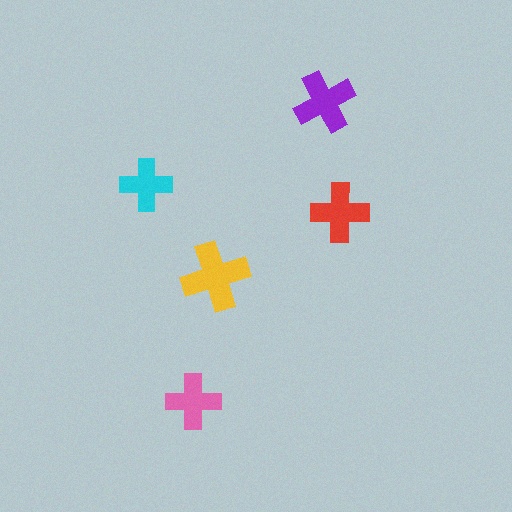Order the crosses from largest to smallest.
the yellow one, the purple one, the red one, the pink one, the cyan one.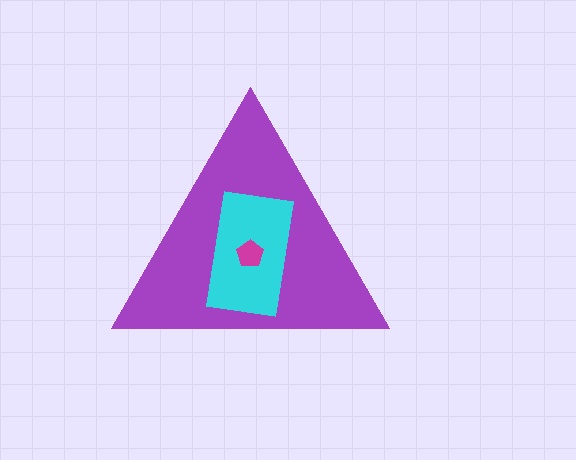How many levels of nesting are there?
3.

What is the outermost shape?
The purple triangle.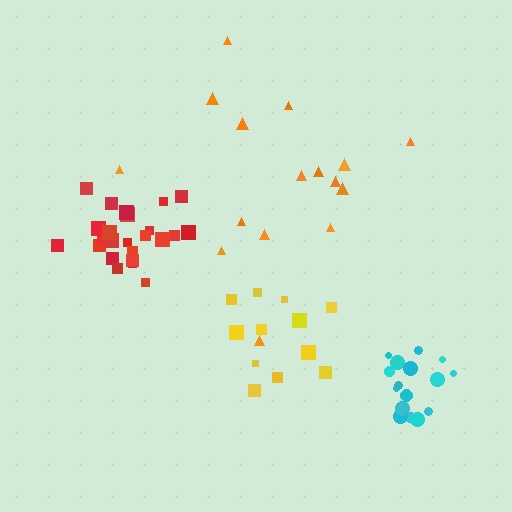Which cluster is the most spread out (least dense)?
Orange.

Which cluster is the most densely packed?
Cyan.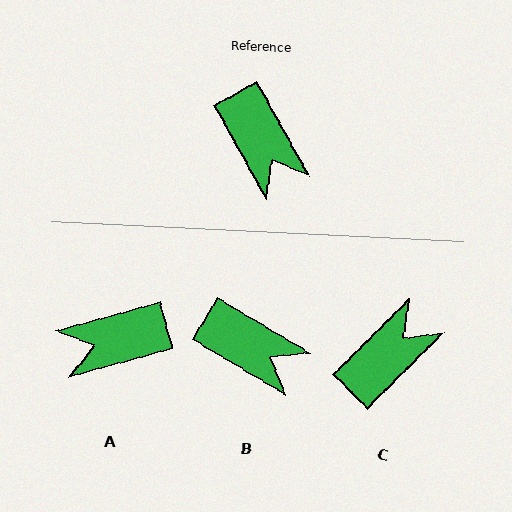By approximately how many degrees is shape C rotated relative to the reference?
Approximately 106 degrees counter-clockwise.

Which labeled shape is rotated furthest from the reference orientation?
C, about 106 degrees away.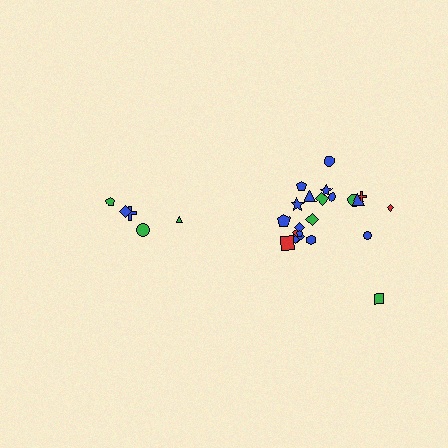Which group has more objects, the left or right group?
The right group.